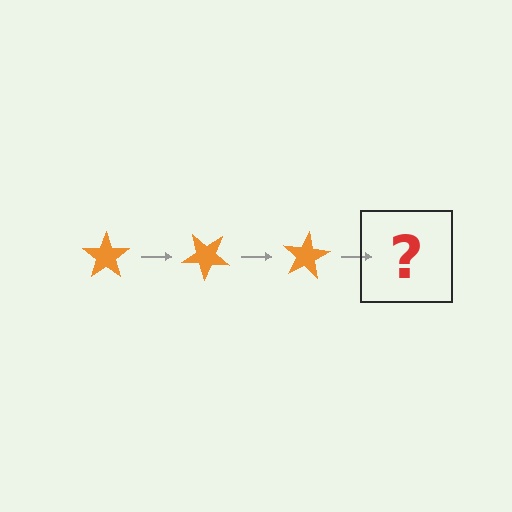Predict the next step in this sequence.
The next step is an orange star rotated 120 degrees.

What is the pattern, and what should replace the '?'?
The pattern is that the star rotates 40 degrees each step. The '?' should be an orange star rotated 120 degrees.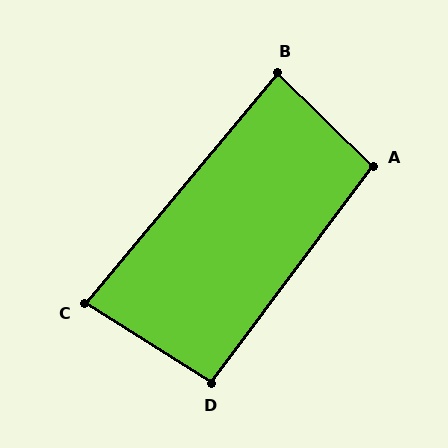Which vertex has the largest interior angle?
A, at approximately 98 degrees.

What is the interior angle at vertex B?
Approximately 86 degrees (approximately right).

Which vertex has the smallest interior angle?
C, at approximately 82 degrees.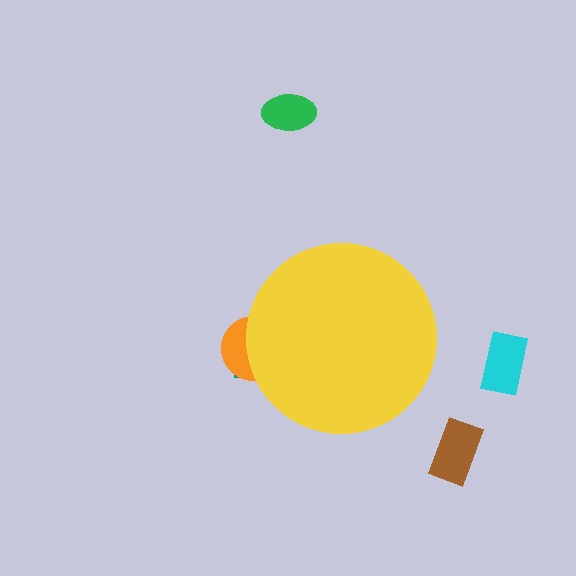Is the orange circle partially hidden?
Yes, the orange circle is partially hidden behind the yellow circle.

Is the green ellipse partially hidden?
No, the green ellipse is fully visible.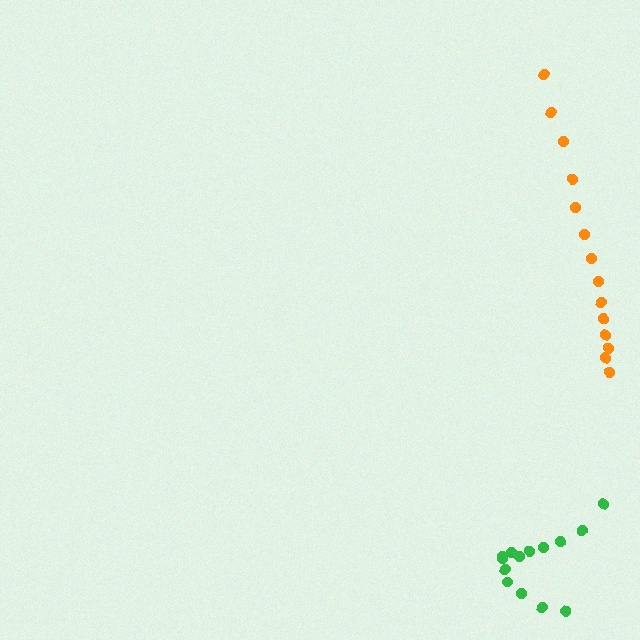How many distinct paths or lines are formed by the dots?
There are 2 distinct paths.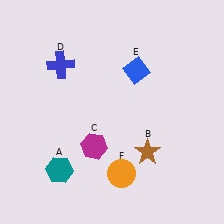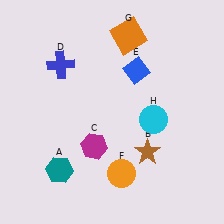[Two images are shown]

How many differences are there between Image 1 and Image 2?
There are 2 differences between the two images.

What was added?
An orange square (G), a cyan circle (H) were added in Image 2.